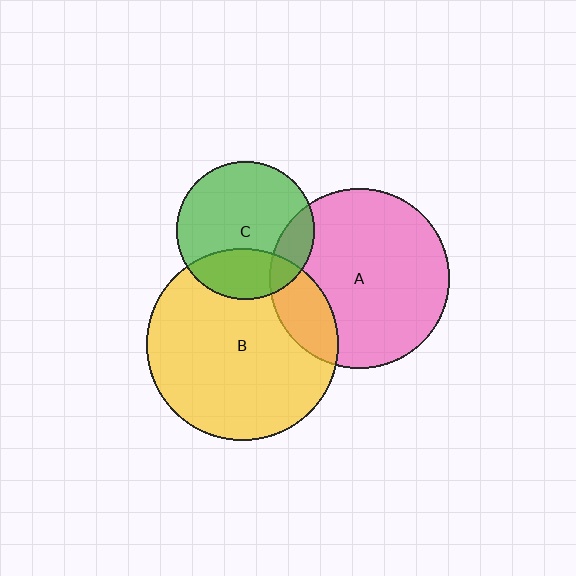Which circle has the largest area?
Circle B (yellow).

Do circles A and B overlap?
Yes.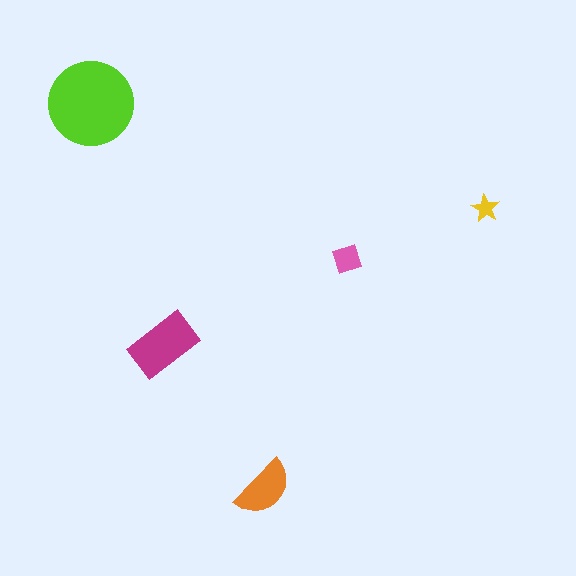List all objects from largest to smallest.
The lime circle, the magenta rectangle, the orange semicircle, the pink diamond, the yellow star.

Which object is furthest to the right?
The yellow star is rightmost.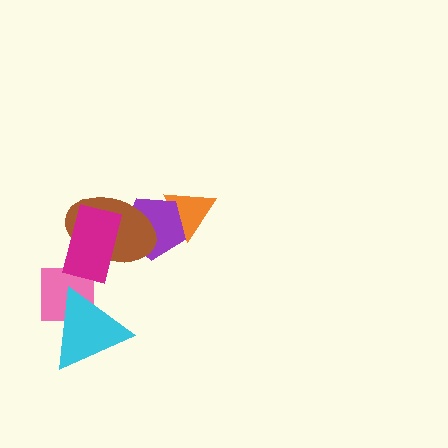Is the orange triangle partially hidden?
Yes, it is partially covered by another shape.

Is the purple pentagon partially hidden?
Yes, it is partially covered by another shape.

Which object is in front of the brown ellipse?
The magenta rectangle is in front of the brown ellipse.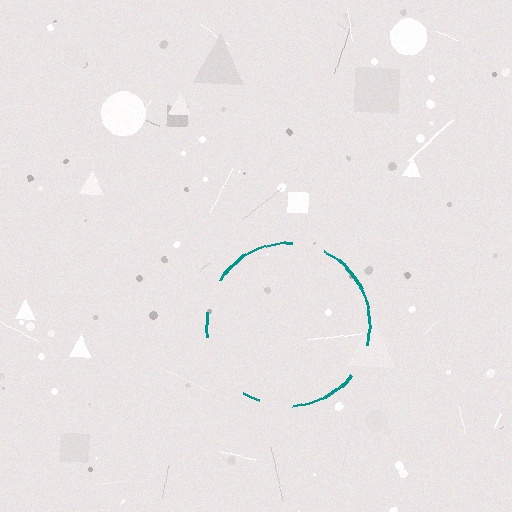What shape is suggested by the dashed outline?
The dashed outline suggests a circle.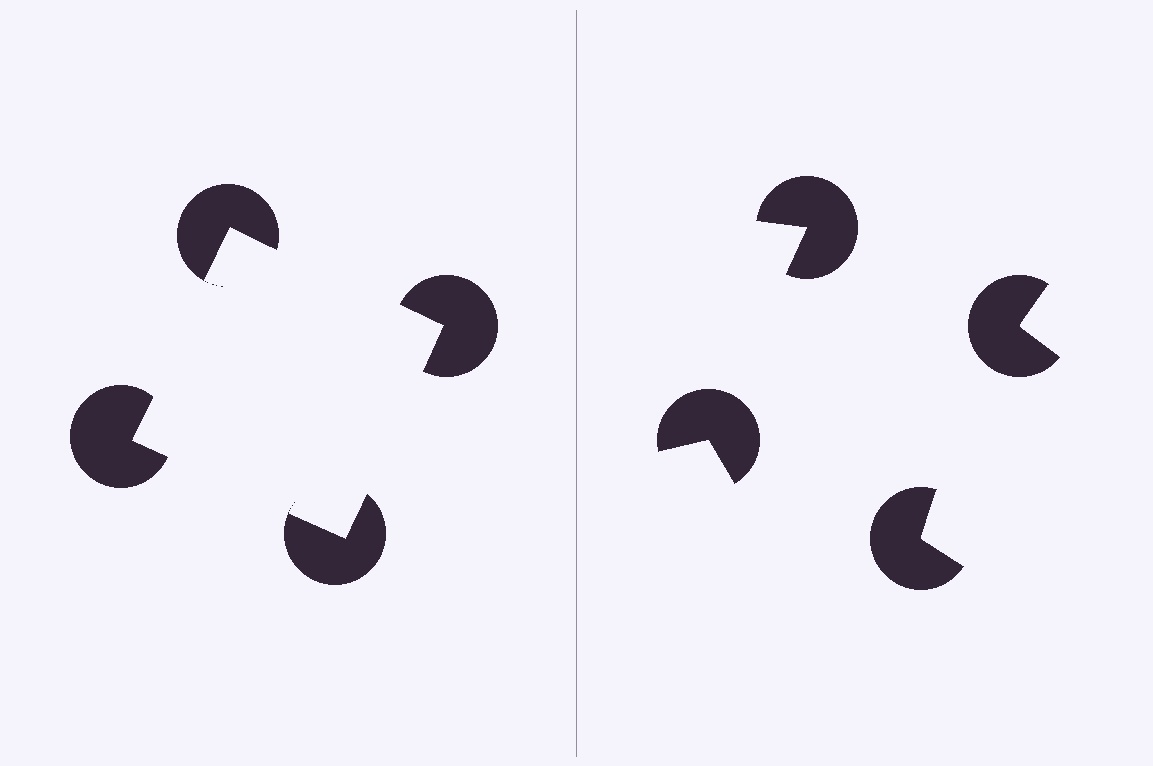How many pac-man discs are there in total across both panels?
8 — 4 on each side.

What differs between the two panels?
The pac-man discs are positioned identically on both sides; only the wedge orientations differ. On the left they align to a square; on the right they are misaligned.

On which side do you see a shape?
An illusory square appears on the left side. On the right side the wedge cuts are rotated, so no coherent shape forms.